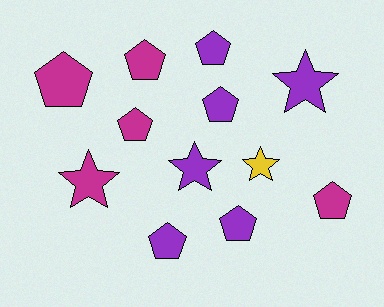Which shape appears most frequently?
Pentagon, with 8 objects.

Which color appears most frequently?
Purple, with 6 objects.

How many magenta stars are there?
There is 1 magenta star.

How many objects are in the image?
There are 12 objects.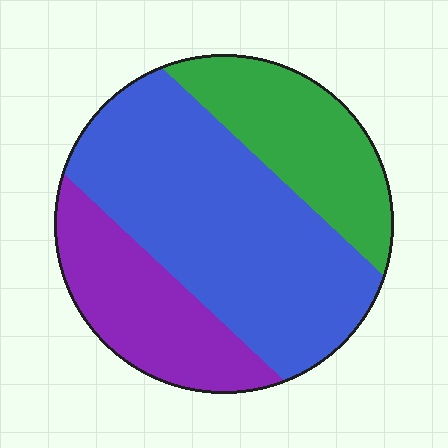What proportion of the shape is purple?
Purple takes up between a sixth and a third of the shape.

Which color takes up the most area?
Blue, at roughly 50%.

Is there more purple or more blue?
Blue.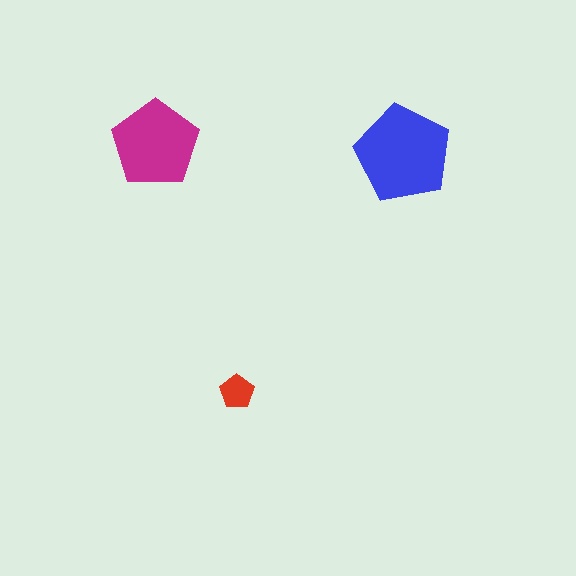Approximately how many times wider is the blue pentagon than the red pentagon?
About 3 times wider.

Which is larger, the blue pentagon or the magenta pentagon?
The blue one.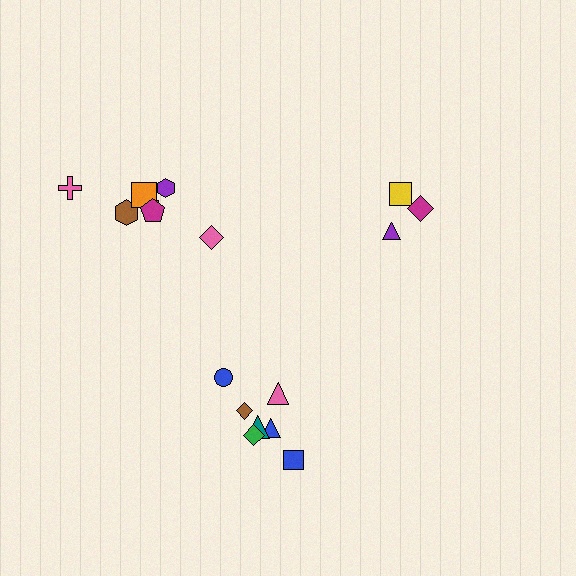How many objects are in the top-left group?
There are 7 objects.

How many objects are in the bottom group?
There are 7 objects.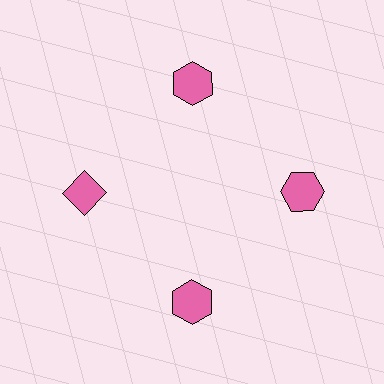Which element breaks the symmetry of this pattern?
The pink diamond at roughly the 9 o'clock position breaks the symmetry. All other shapes are pink hexagons.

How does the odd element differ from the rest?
It has a different shape: diamond instead of hexagon.